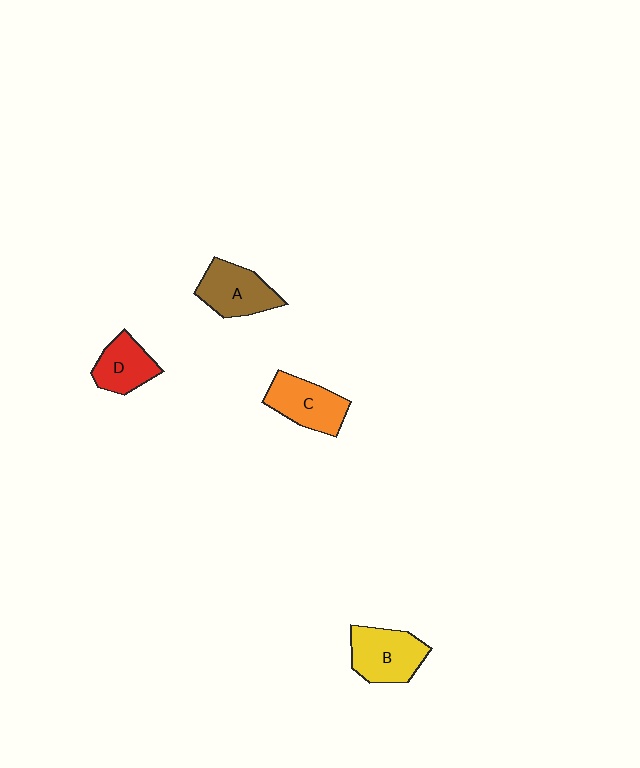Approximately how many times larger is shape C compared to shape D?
Approximately 1.2 times.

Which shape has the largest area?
Shape B (yellow).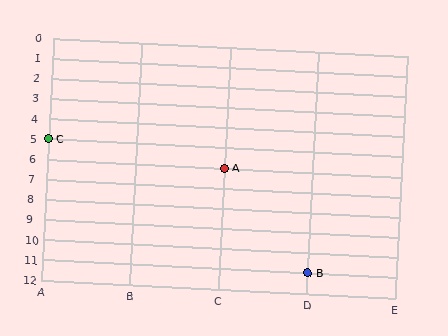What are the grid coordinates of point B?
Point B is at grid coordinates (D, 11).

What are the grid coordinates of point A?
Point A is at grid coordinates (C, 6).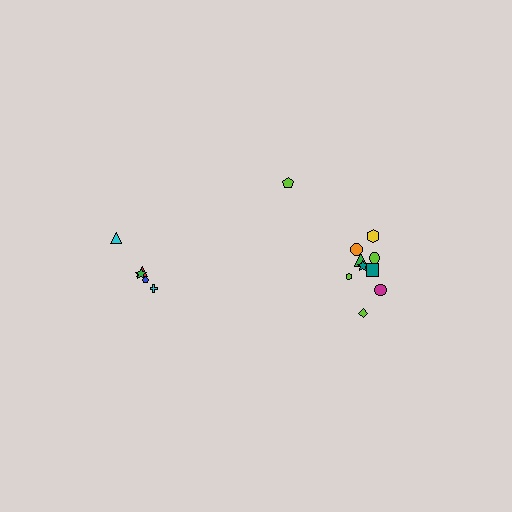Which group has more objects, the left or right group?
The right group.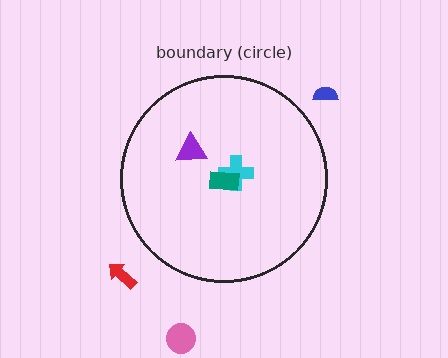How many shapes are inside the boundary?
3 inside, 3 outside.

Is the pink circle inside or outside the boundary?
Outside.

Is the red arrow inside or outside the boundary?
Outside.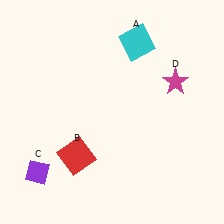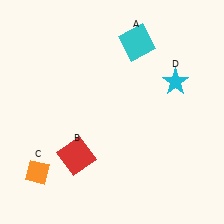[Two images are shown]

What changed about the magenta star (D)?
In Image 1, D is magenta. In Image 2, it changed to cyan.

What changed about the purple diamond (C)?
In Image 1, C is purple. In Image 2, it changed to orange.